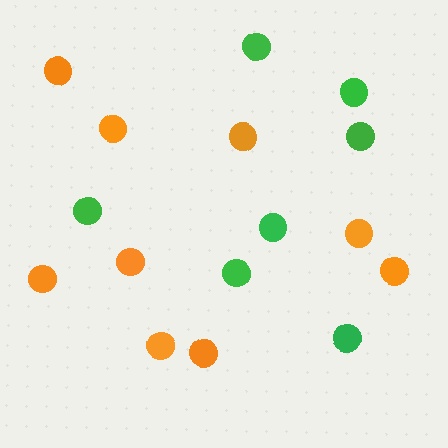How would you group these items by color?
There are 2 groups: one group of orange circles (9) and one group of green circles (7).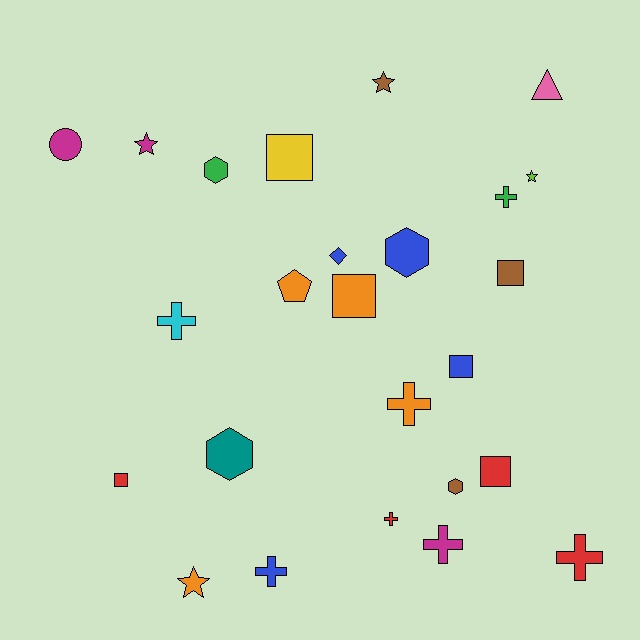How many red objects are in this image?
There are 4 red objects.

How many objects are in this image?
There are 25 objects.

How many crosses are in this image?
There are 7 crosses.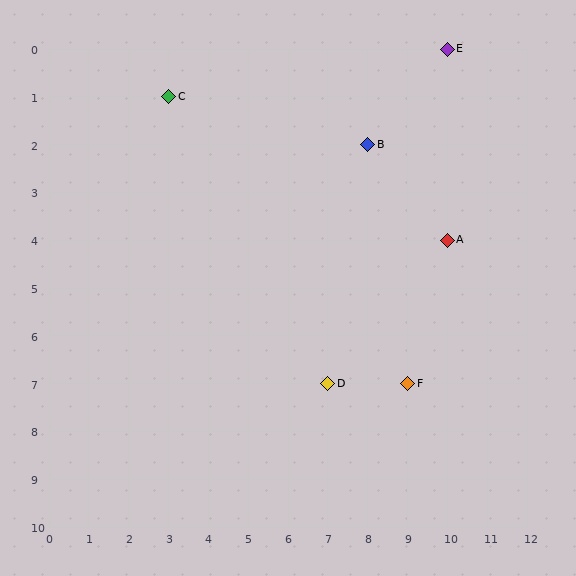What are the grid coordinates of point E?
Point E is at grid coordinates (10, 0).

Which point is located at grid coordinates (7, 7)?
Point D is at (7, 7).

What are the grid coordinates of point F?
Point F is at grid coordinates (9, 7).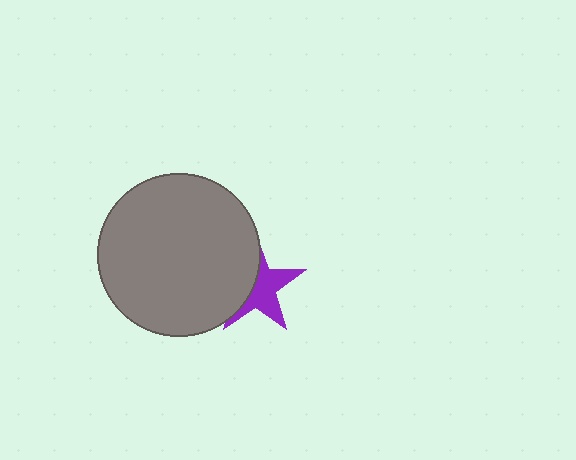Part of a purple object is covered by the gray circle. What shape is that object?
It is a star.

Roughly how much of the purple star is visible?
About half of it is visible (roughly 53%).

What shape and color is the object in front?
The object in front is a gray circle.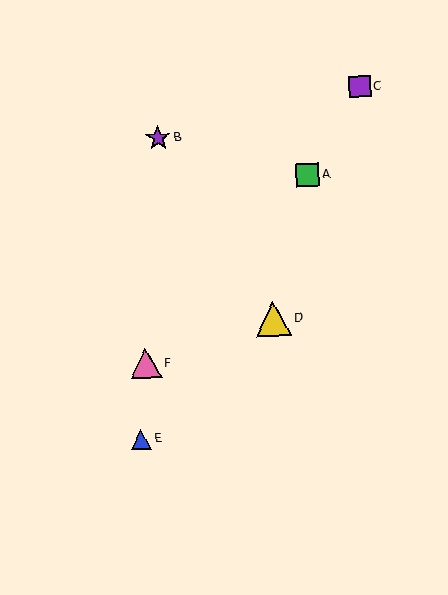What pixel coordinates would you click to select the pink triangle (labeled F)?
Click at (146, 363) to select the pink triangle F.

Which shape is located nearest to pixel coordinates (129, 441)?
The blue triangle (labeled E) at (141, 439) is nearest to that location.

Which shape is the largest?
The yellow triangle (labeled D) is the largest.